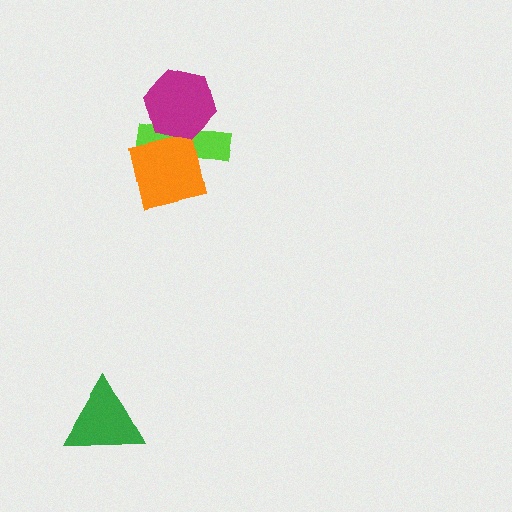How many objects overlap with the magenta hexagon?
2 objects overlap with the magenta hexagon.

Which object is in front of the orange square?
The magenta hexagon is in front of the orange square.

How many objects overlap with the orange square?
2 objects overlap with the orange square.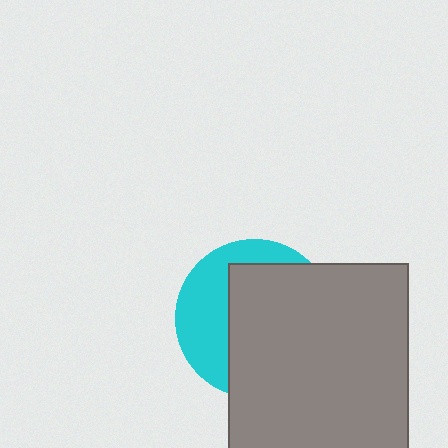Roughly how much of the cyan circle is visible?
A small part of it is visible (roughly 37%).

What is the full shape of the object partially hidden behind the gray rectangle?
The partially hidden object is a cyan circle.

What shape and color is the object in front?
The object in front is a gray rectangle.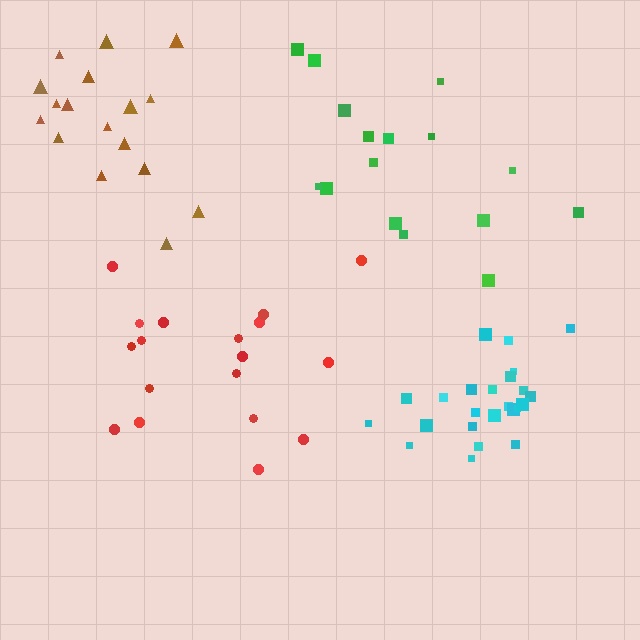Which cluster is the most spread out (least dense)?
Green.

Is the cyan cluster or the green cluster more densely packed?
Cyan.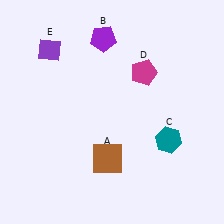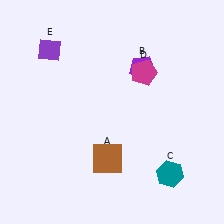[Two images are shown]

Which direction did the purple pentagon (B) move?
The purple pentagon (B) moved right.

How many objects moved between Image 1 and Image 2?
2 objects moved between the two images.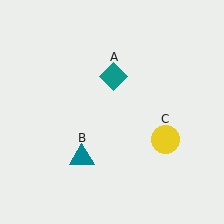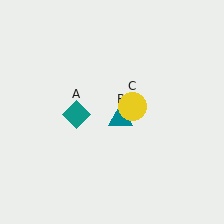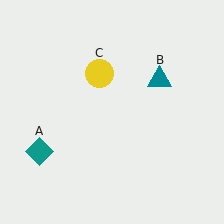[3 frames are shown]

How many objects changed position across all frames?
3 objects changed position: teal diamond (object A), teal triangle (object B), yellow circle (object C).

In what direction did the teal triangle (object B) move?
The teal triangle (object B) moved up and to the right.